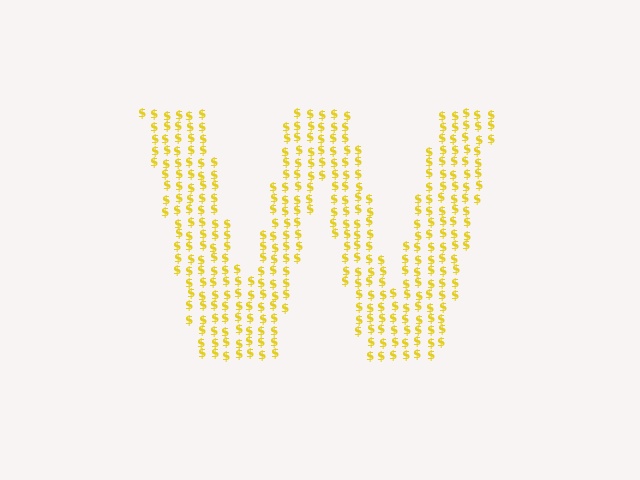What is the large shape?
The large shape is the letter W.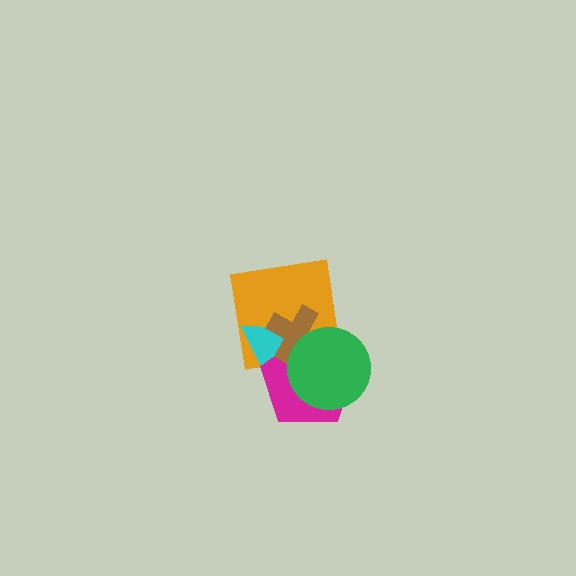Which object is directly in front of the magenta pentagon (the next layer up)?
The brown cross is directly in front of the magenta pentagon.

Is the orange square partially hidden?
Yes, it is partially covered by another shape.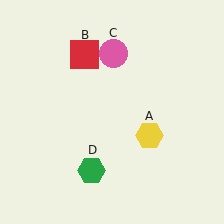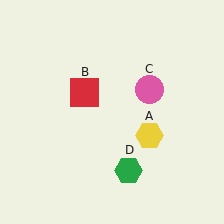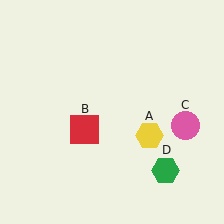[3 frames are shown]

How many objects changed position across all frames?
3 objects changed position: red square (object B), pink circle (object C), green hexagon (object D).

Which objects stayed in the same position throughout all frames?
Yellow hexagon (object A) remained stationary.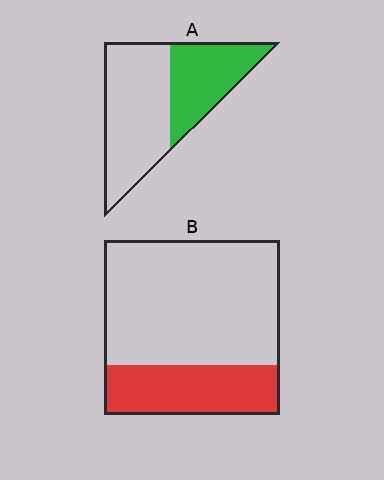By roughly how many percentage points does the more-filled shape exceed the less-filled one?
By roughly 10 percentage points (A over B).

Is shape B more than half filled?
No.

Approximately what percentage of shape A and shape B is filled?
A is approximately 40% and B is approximately 30%.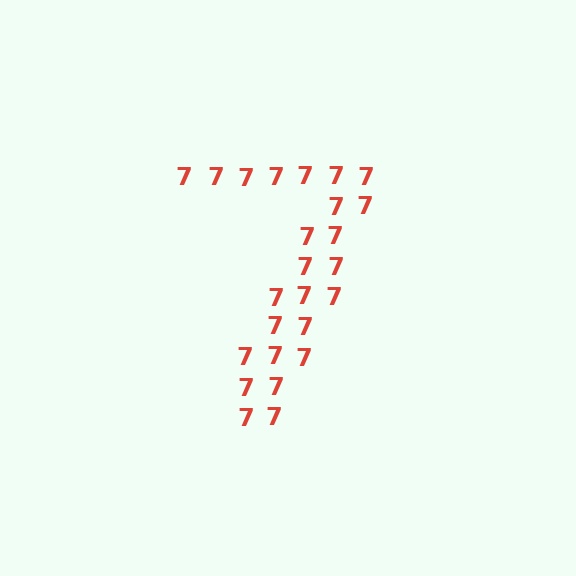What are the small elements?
The small elements are digit 7's.